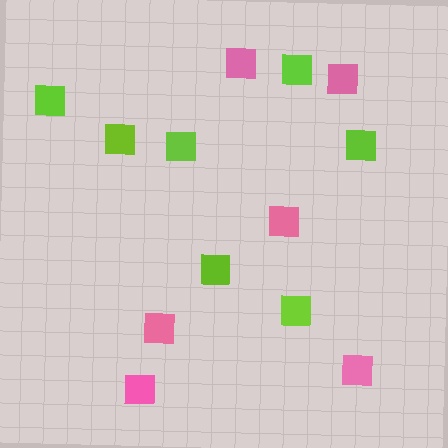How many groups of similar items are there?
There are 2 groups: one group of pink squares (6) and one group of lime squares (7).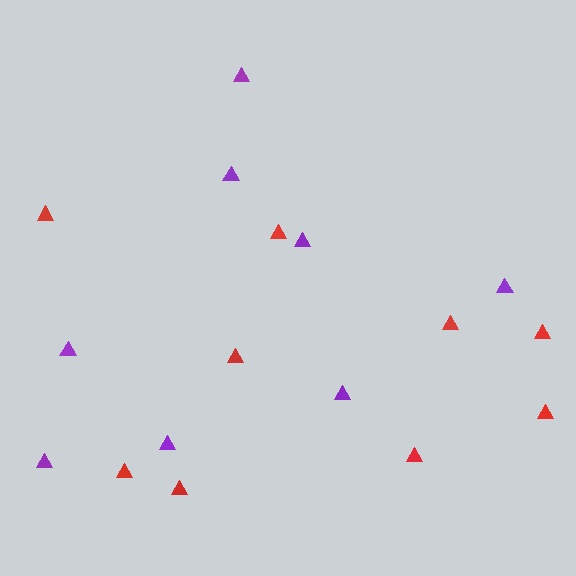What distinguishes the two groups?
There are 2 groups: one group of purple triangles (8) and one group of red triangles (9).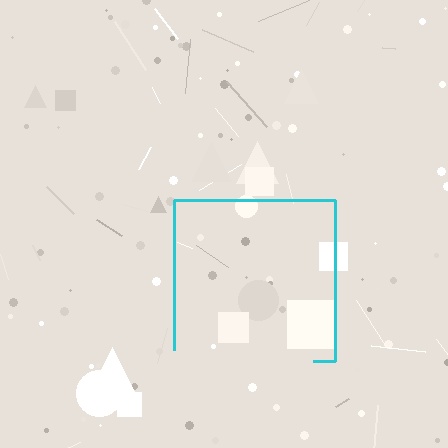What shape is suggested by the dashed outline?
The dashed outline suggests a square.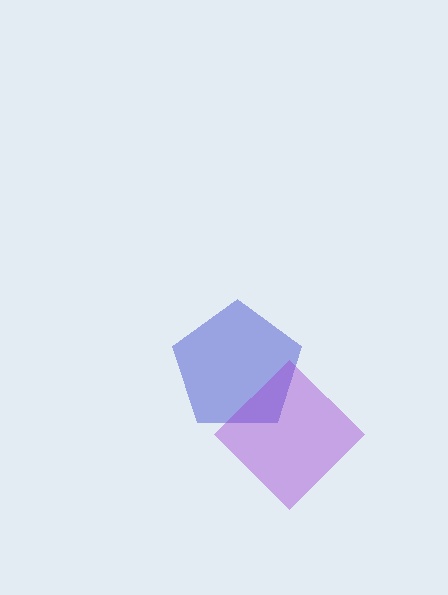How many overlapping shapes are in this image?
There are 2 overlapping shapes in the image.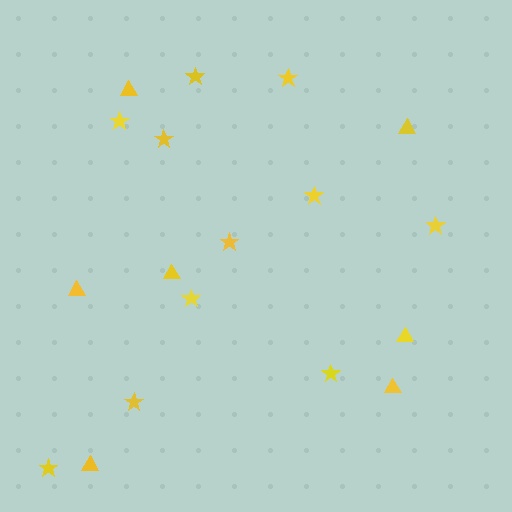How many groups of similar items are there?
There are 2 groups: one group of triangles (7) and one group of stars (11).